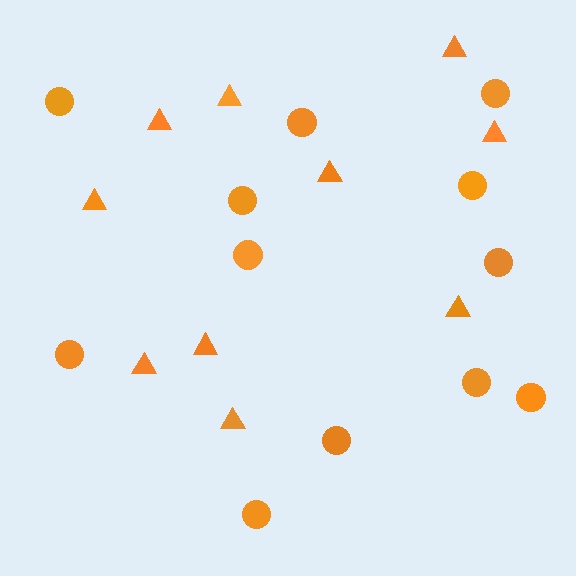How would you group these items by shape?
There are 2 groups: one group of triangles (10) and one group of circles (12).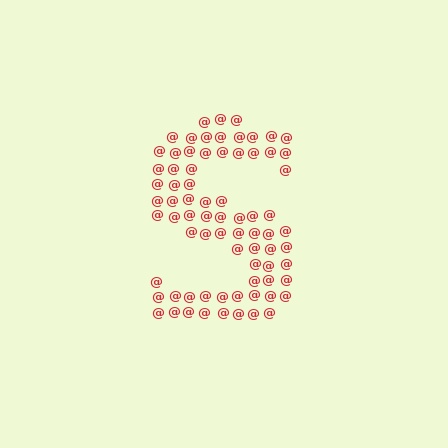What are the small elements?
The small elements are at signs.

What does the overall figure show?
The overall figure shows the letter S.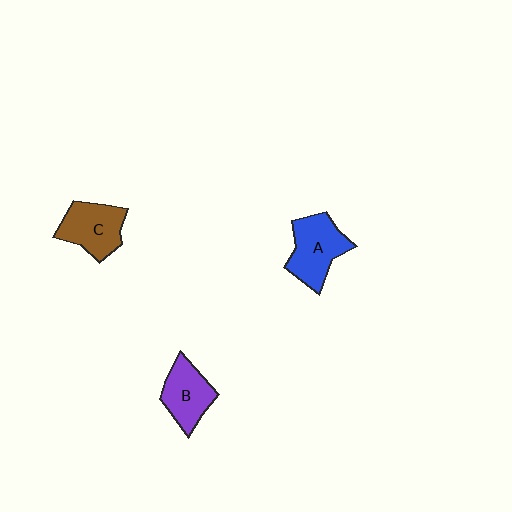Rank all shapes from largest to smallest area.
From largest to smallest: A (blue), C (brown), B (purple).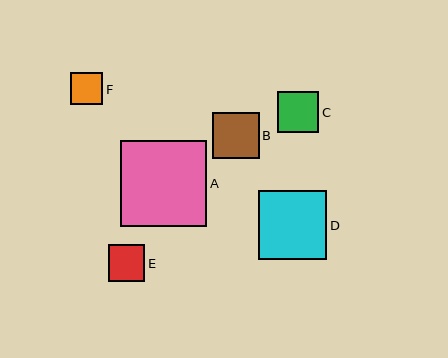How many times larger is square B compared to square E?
Square B is approximately 1.3 times the size of square E.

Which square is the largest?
Square A is the largest with a size of approximately 86 pixels.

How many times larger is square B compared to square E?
Square B is approximately 1.3 times the size of square E.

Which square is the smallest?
Square F is the smallest with a size of approximately 32 pixels.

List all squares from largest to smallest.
From largest to smallest: A, D, B, C, E, F.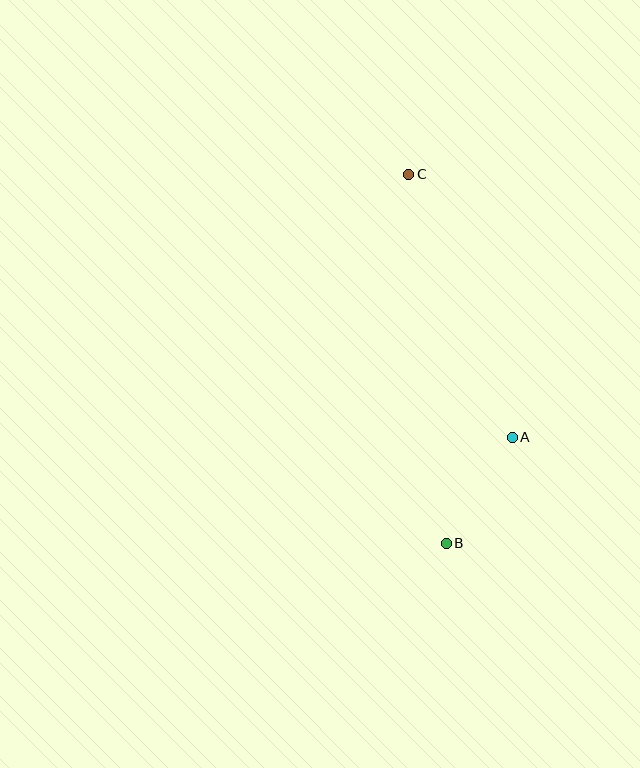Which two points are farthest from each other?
Points B and C are farthest from each other.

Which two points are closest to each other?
Points A and B are closest to each other.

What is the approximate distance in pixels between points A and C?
The distance between A and C is approximately 282 pixels.